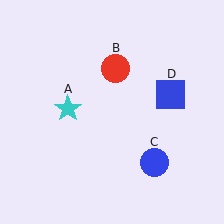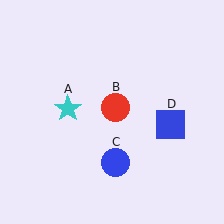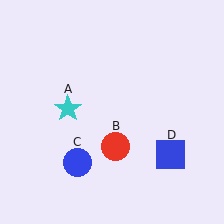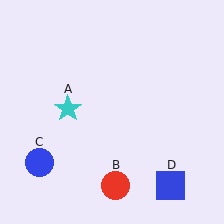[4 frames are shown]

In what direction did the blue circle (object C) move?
The blue circle (object C) moved left.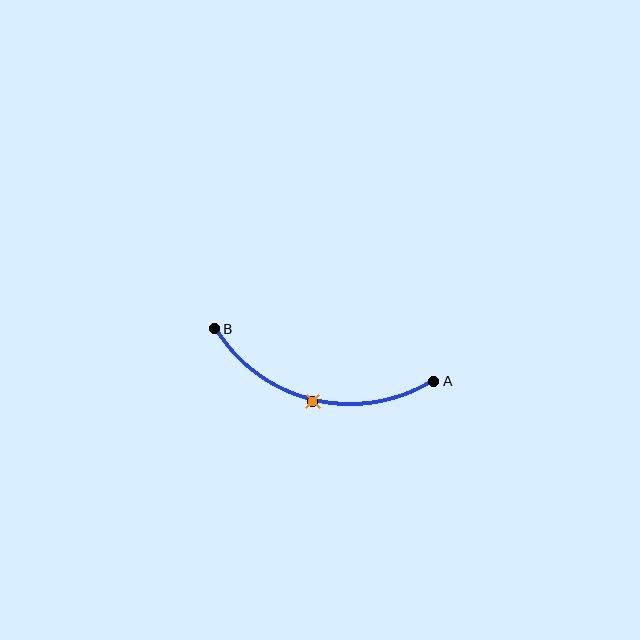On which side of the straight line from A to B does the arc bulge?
The arc bulges below the straight line connecting A and B.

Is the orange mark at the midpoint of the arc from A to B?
Yes. The orange mark lies on the arc at equal arc-length from both A and B — it is the arc midpoint.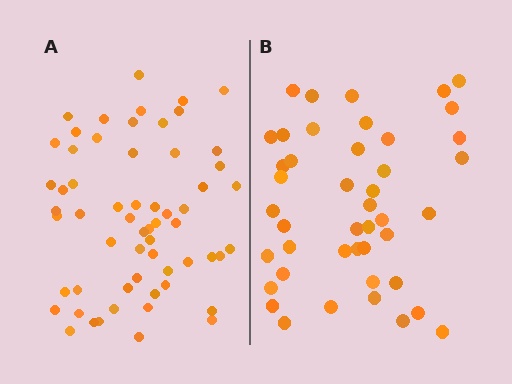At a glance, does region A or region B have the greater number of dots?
Region A (the left region) has more dots.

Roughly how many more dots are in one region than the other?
Region A has approximately 15 more dots than region B.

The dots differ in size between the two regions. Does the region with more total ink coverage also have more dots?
No. Region B has more total ink coverage because its dots are larger, but region A actually contains more individual dots. Total area can be misleading — the number of items is what matters here.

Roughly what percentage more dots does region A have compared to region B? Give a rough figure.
About 35% more.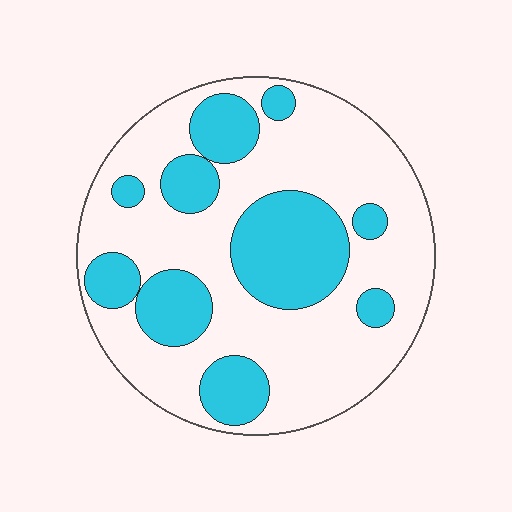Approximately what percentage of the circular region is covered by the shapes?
Approximately 35%.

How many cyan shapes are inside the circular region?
10.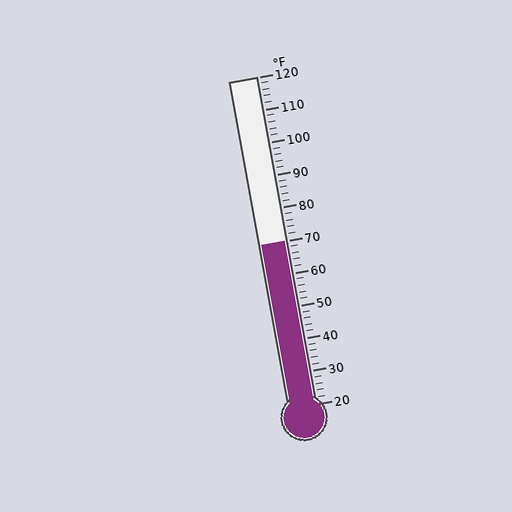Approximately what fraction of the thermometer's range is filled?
The thermometer is filled to approximately 50% of its range.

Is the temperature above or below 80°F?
The temperature is below 80°F.